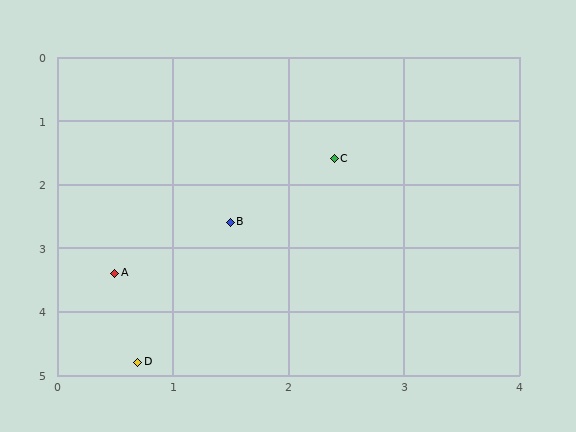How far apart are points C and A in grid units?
Points C and A are about 2.6 grid units apart.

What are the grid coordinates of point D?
Point D is at approximately (0.7, 4.8).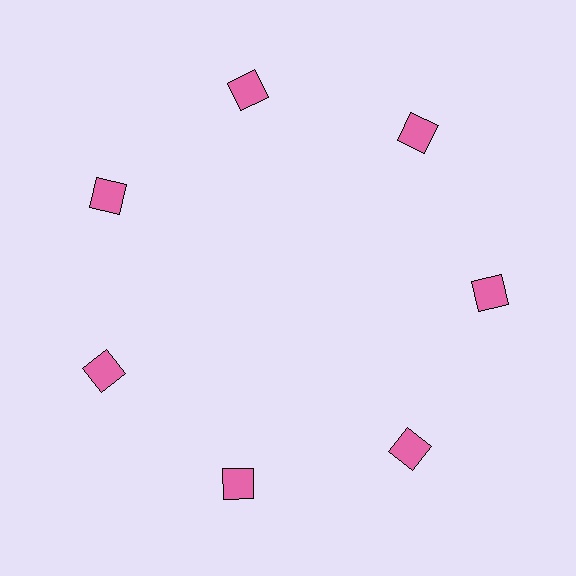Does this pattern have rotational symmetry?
Yes, this pattern has 7-fold rotational symmetry. It looks the same after rotating 51 degrees around the center.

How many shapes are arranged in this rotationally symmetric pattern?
There are 7 shapes, arranged in 7 groups of 1.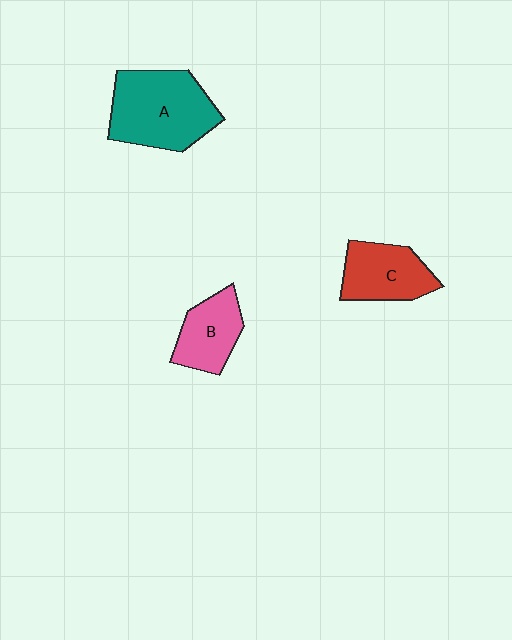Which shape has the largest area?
Shape A (teal).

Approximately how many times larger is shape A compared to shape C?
Approximately 1.6 times.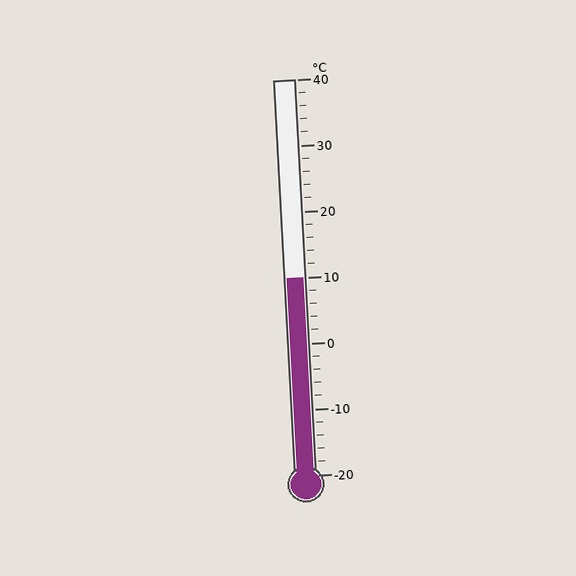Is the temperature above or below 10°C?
The temperature is at 10°C.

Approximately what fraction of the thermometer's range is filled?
The thermometer is filled to approximately 50% of its range.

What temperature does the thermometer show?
The thermometer shows approximately 10°C.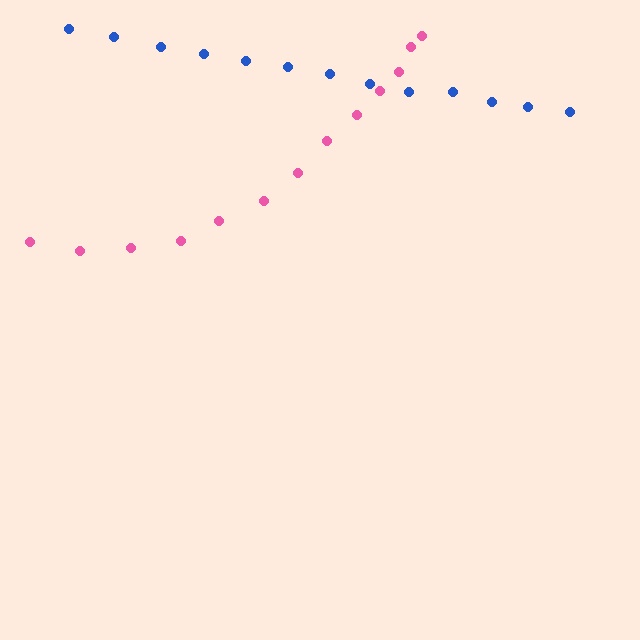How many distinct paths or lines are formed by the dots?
There are 2 distinct paths.